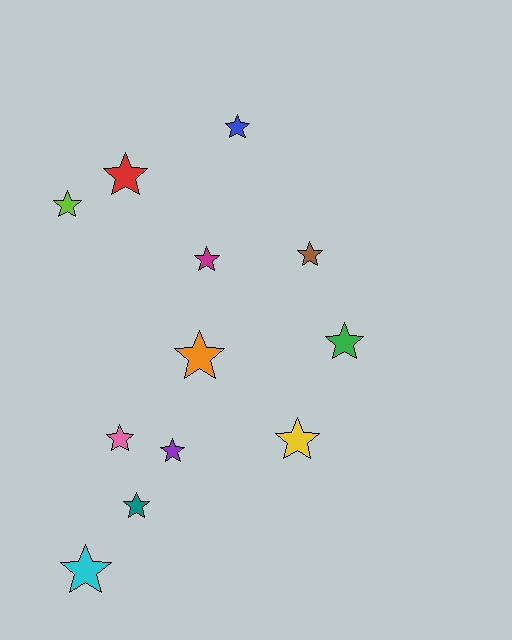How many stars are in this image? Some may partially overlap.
There are 12 stars.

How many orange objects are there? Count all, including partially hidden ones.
There is 1 orange object.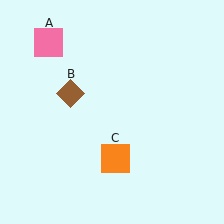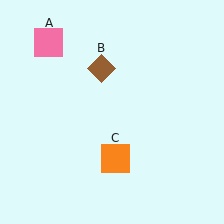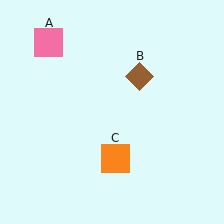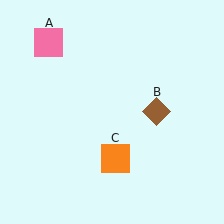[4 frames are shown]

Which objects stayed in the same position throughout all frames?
Pink square (object A) and orange square (object C) remained stationary.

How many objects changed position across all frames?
1 object changed position: brown diamond (object B).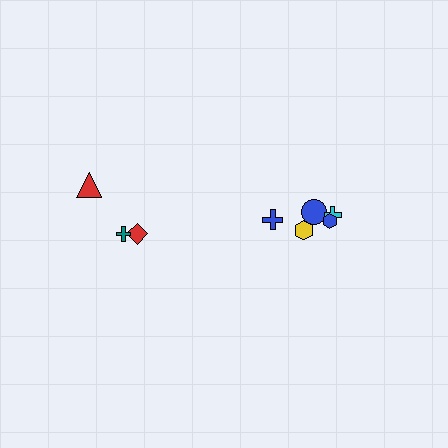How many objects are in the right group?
There are 5 objects.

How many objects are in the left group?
There are 3 objects.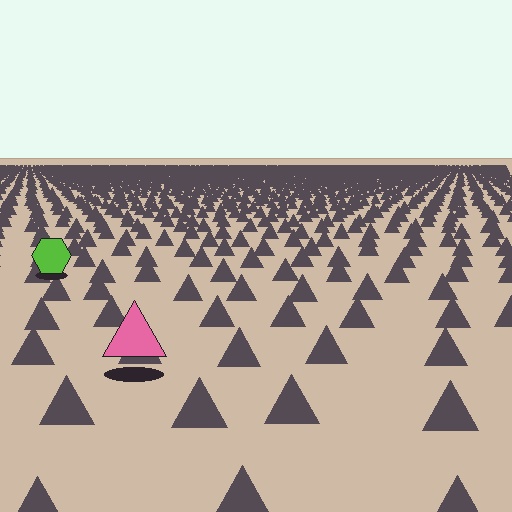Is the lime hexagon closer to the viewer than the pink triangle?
No. The pink triangle is closer — you can tell from the texture gradient: the ground texture is coarser near it.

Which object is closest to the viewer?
The pink triangle is closest. The texture marks near it are larger and more spread out.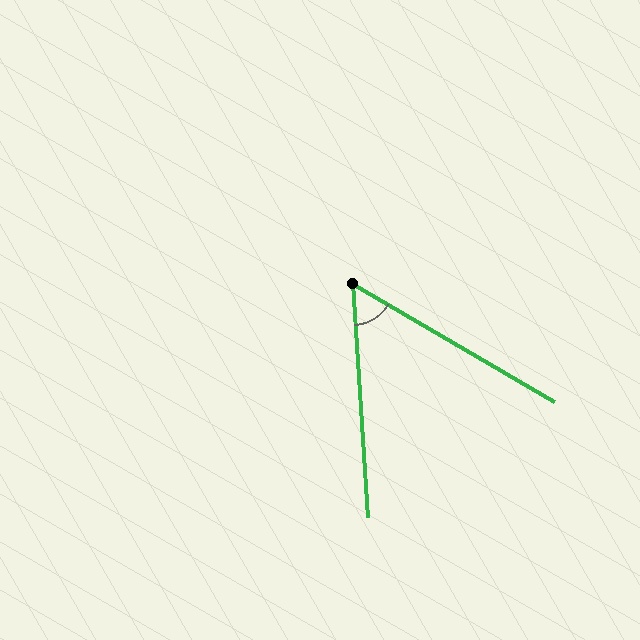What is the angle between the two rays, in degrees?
Approximately 56 degrees.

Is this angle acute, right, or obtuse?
It is acute.